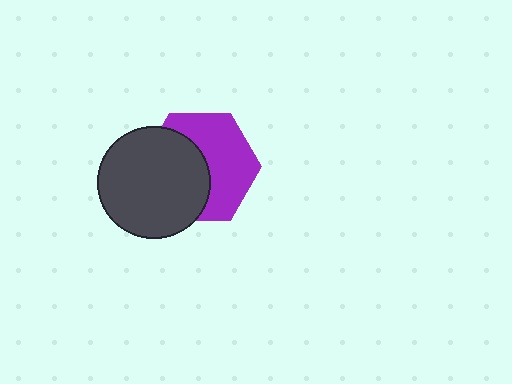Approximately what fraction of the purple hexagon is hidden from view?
Roughly 47% of the purple hexagon is hidden behind the dark gray circle.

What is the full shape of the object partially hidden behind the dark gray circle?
The partially hidden object is a purple hexagon.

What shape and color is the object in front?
The object in front is a dark gray circle.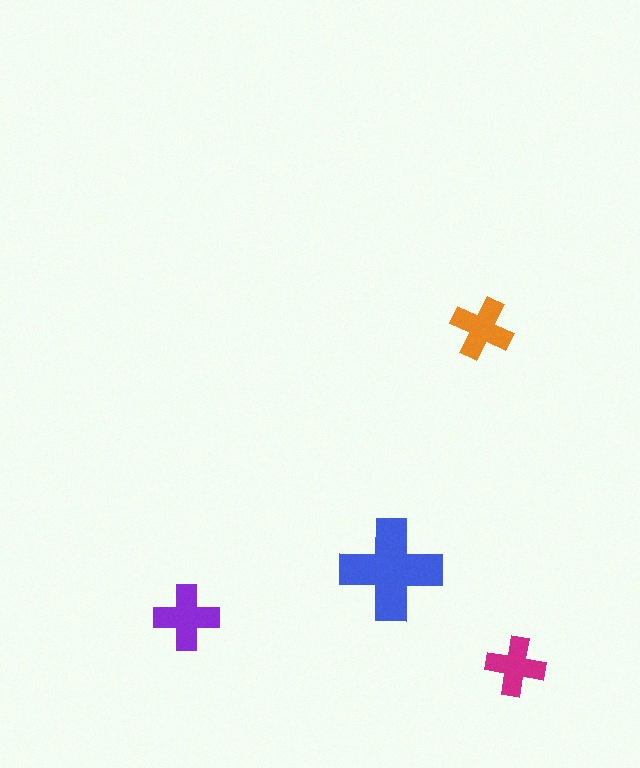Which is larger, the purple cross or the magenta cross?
The purple one.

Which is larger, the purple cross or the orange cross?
The purple one.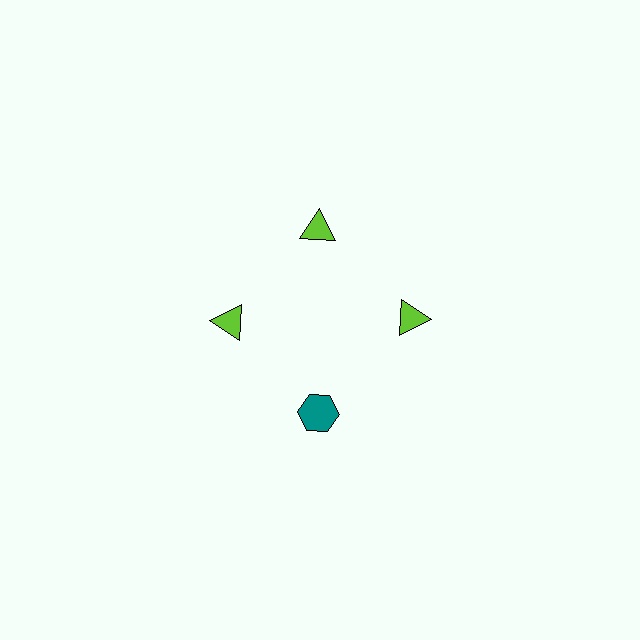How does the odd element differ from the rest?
It differs in both color (teal instead of lime) and shape (hexagon instead of triangle).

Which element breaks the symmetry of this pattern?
The teal hexagon at roughly the 6 o'clock position breaks the symmetry. All other shapes are lime triangles.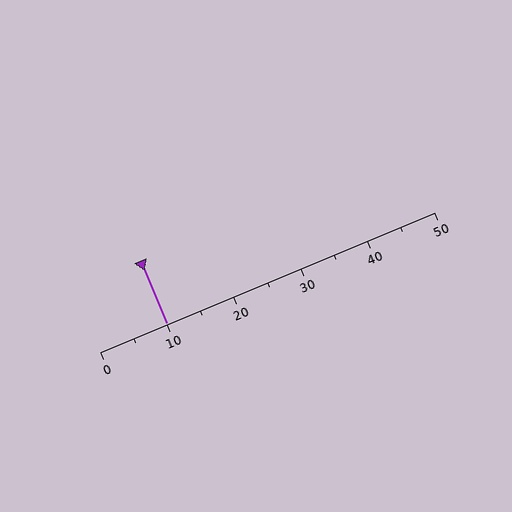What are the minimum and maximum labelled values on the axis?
The axis runs from 0 to 50.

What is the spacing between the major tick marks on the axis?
The major ticks are spaced 10 apart.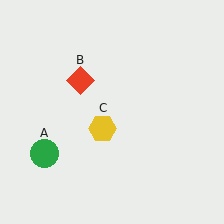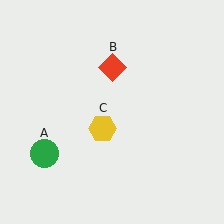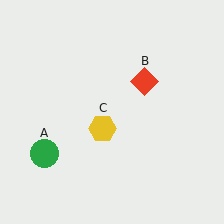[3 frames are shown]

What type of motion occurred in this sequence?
The red diamond (object B) rotated clockwise around the center of the scene.